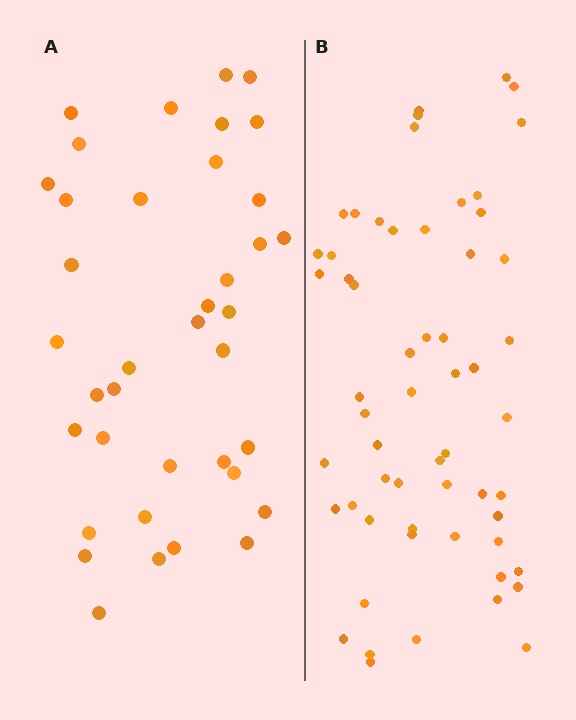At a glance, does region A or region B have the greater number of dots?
Region B (the right region) has more dots.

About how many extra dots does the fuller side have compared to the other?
Region B has approximately 20 more dots than region A.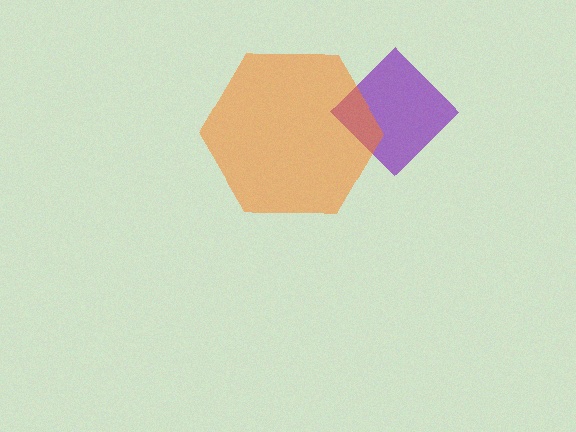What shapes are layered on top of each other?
The layered shapes are: a purple diamond, an orange hexagon.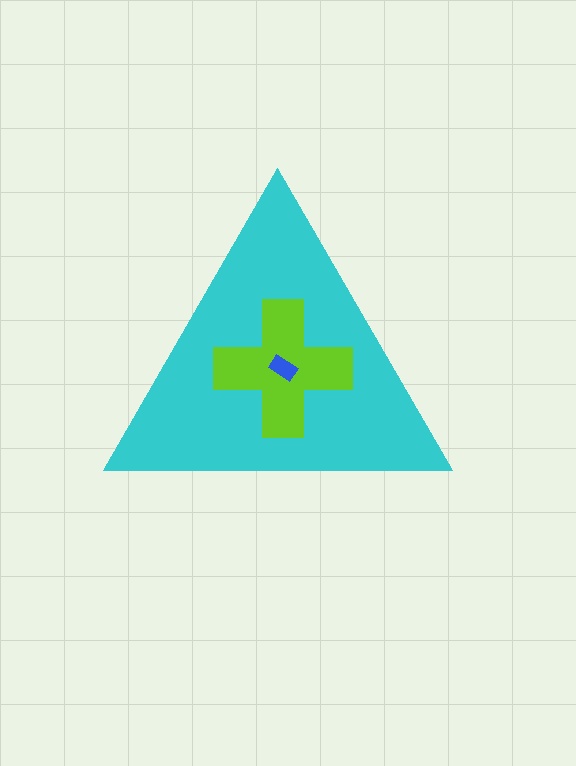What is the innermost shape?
The blue rectangle.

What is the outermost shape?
The cyan triangle.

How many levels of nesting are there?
3.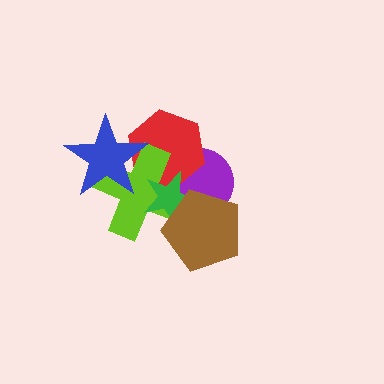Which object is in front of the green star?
The brown pentagon is in front of the green star.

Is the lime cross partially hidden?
Yes, it is partially covered by another shape.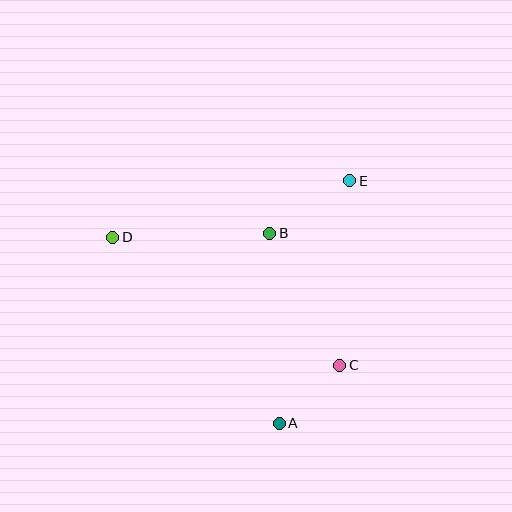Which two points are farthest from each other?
Points C and D are farthest from each other.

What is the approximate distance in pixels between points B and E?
The distance between B and E is approximately 96 pixels.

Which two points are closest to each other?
Points A and C are closest to each other.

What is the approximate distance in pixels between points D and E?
The distance between D and E is approximately 244 pixels.